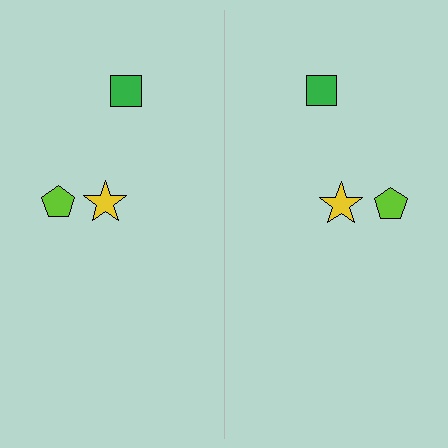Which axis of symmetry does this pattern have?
The pattern has a vertical axis of symmetry running through the center of the image.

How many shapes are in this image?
There are 6 shapes in this image.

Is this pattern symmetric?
Yes, this pattern has bilateral (reflection) symmetry.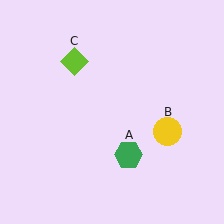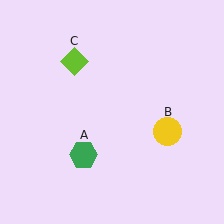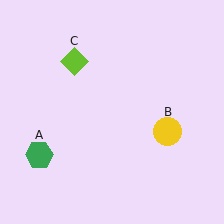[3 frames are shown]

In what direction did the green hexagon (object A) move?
The green hexagon (object A) moved left.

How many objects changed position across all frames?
1 object changed position: green hexagon (object A).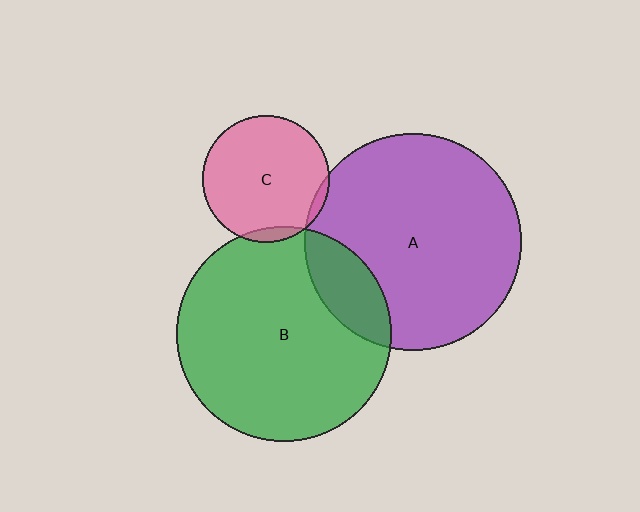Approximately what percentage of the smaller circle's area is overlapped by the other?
Approximately 5%.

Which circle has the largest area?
Circle A (purple).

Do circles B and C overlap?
Yes.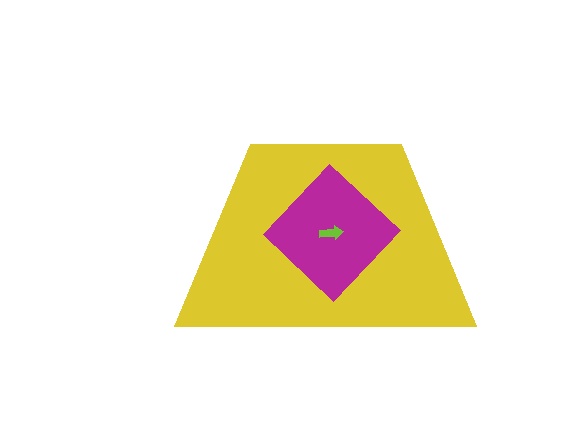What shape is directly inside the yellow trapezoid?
The magenta diamond.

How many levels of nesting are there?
3.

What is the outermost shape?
The yellow trapezoid.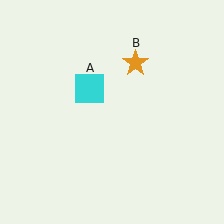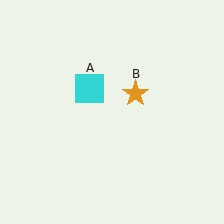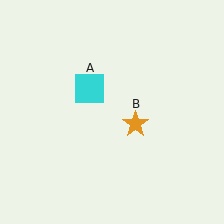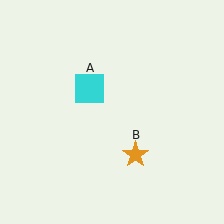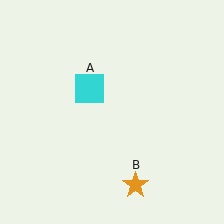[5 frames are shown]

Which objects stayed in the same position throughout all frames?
Cyan square (object A) remained stationary.